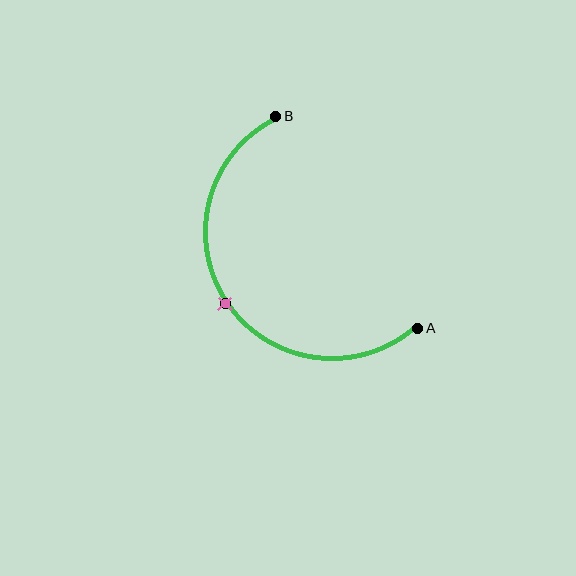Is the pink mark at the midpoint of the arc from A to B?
Yes. The pink mark lies on the arc at equal arc-length from both A and B — it is the arc midpoint.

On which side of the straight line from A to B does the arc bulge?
The arc bulges below and to the left of the straight line connecting A and B.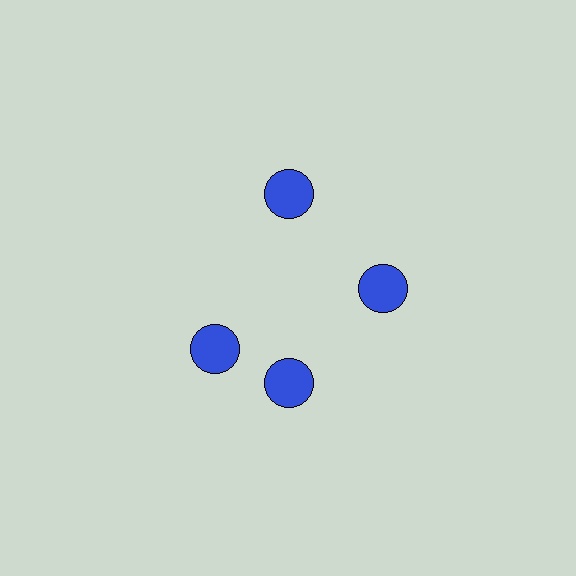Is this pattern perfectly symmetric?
No. The 4 blue circles are arranged in a ring, but one element near the 9 o'clock position is rotated out of alignment along the ring, breaking the 4-fold rotational symmetry.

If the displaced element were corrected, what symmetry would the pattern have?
It would have 4-fold rotational symmetry — the pattern would map onto itself every 90 degrees.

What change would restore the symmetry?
The symmetry would be restored by rotating it back into even spacing with its neighbors so that all 4 circles sit at equal angles and equal distance from the center.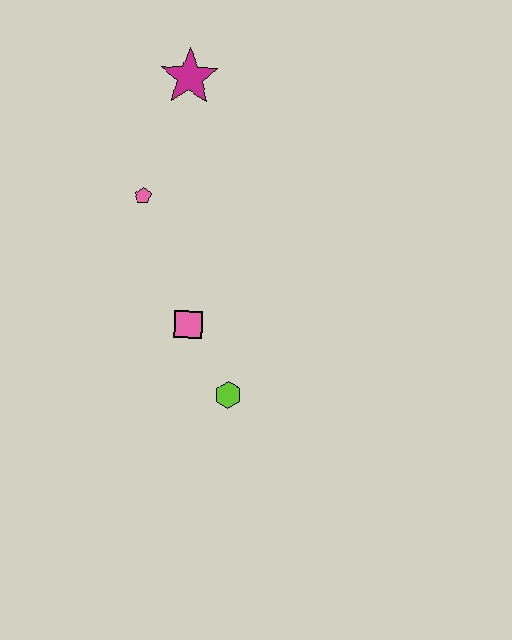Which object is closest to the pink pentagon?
The magenta star is closest to the pink pentagon.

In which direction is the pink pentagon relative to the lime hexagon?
The pink pentagon is above the lime hexagon.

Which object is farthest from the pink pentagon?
The lime hexagon is farthest from the pink pentagon.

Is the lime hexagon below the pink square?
Yes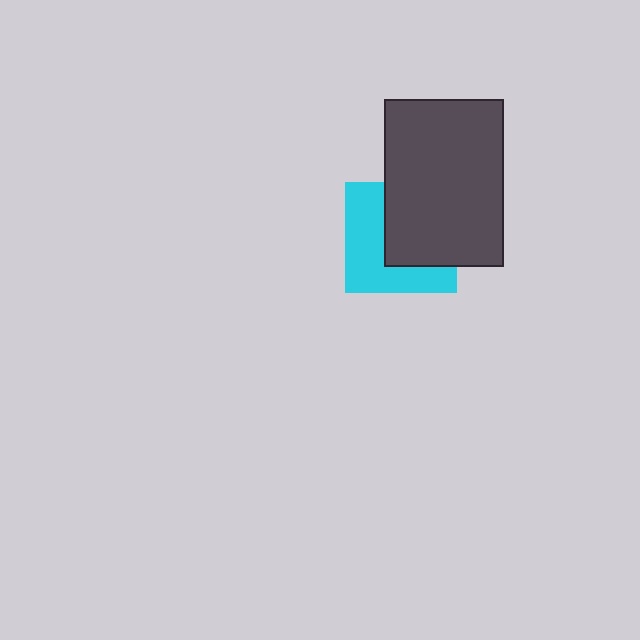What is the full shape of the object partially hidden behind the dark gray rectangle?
The partially hidden object is a cyan square.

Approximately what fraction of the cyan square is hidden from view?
Roughly 51% of the cyan square is hidden behind the dark gray rectangle.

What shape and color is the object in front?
The object in front is a dark gray rectangle.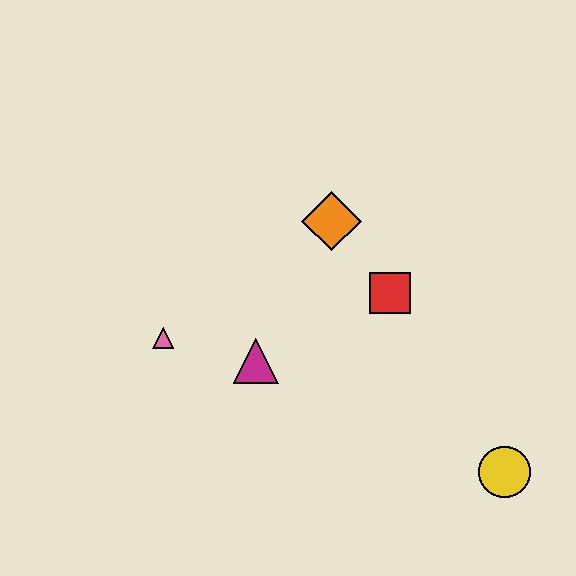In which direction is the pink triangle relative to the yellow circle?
The pink triangle is to the left of the yellow circle.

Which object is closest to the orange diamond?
The red square is closest to the orange diamond.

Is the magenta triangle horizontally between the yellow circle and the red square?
No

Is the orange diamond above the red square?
Yes